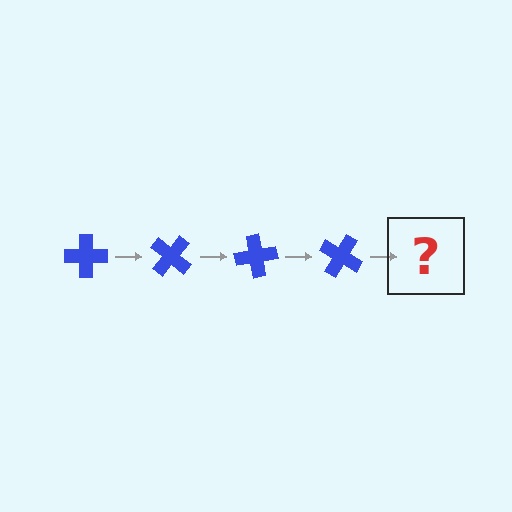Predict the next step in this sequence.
The next step is a blue cross rotated 160 degrees.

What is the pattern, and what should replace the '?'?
The pattern is that the cross rotates 40 degrees each step. The '?' should be a blue cross rotated 160 degrees.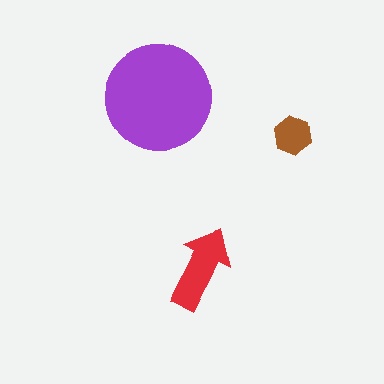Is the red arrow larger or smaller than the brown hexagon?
Larger.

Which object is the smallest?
The brown hexagon.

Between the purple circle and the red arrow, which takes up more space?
The purple circle.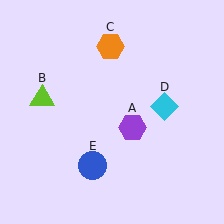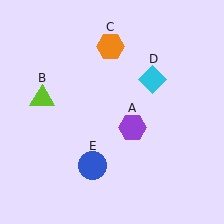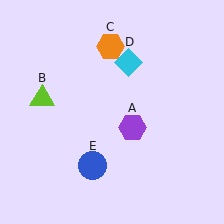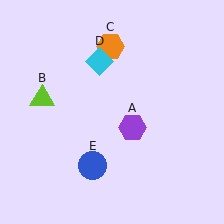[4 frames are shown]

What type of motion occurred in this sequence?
The cyan diamond (object D) rotated counterclockwise around the center of the scene.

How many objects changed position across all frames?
1 object changed position: cyan diamond (object D).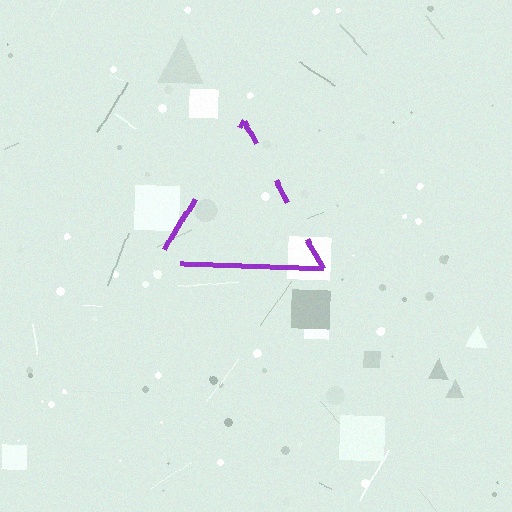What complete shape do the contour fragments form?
The contour fragments form a triangle.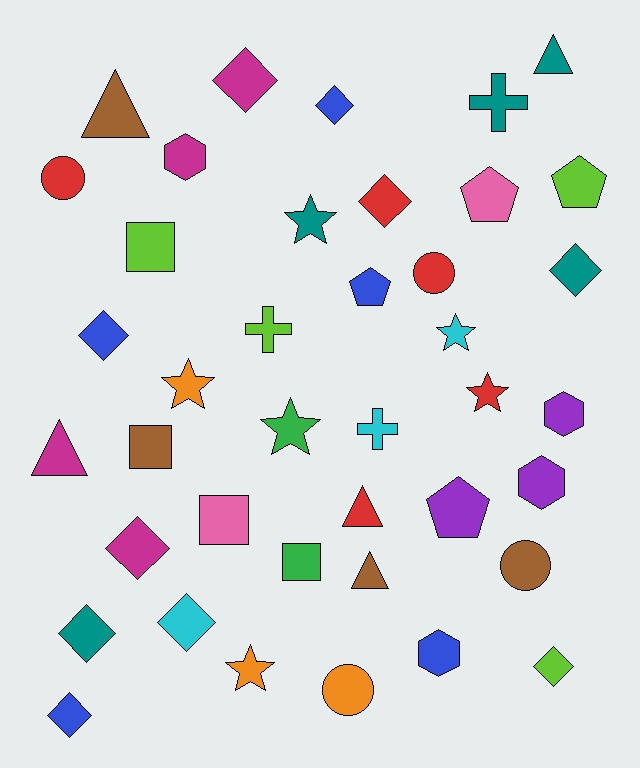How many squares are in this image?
There are 4 squares.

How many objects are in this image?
There are 40 objects.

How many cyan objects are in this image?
There are 3 cyan objects.